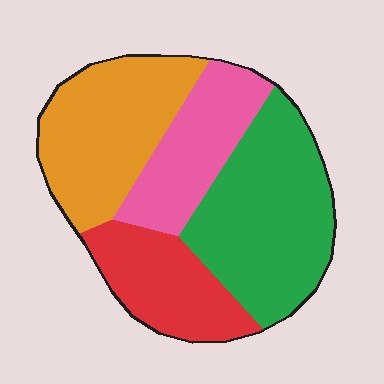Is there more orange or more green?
Green.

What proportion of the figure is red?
Red covers roughly 20% of the figure.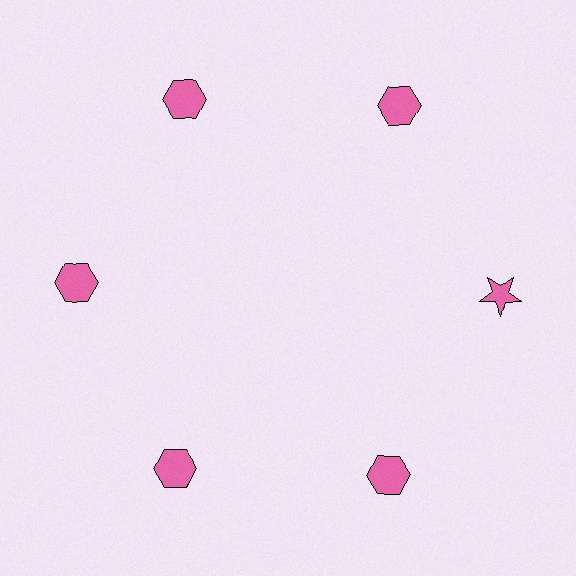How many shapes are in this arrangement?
There are 6 shapes arranged in a ring pattern.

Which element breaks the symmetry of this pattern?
The pink star at roughly the 3 o'clock position breaks the symmetry. All other shapes are pink hexagons.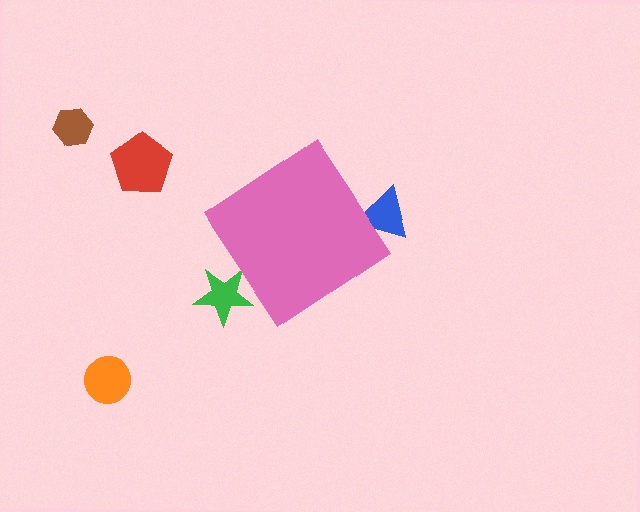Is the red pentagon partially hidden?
No, the red pentagon is fully visible.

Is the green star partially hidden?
Yes, the green star is partially hidden behind the pink diamond.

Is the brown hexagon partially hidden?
No, the brown hexagon is fully visible.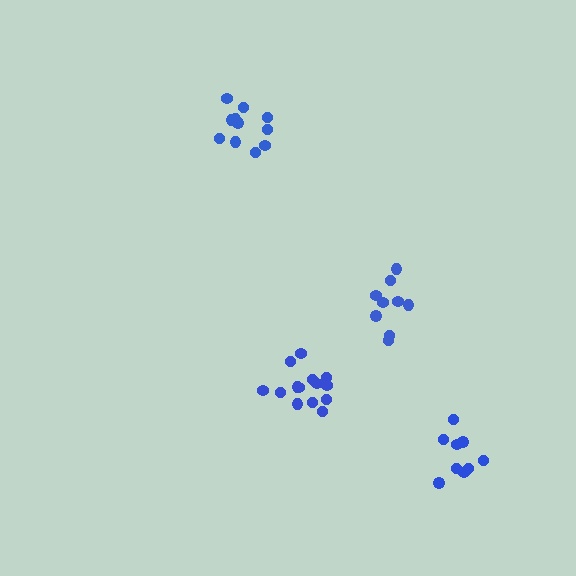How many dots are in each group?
Group 1: 11 dots, Group 2: 9 dots, Group 3: 14 dots, Group 4: 9 dots (43 total).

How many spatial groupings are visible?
There are 4 spatial groupings.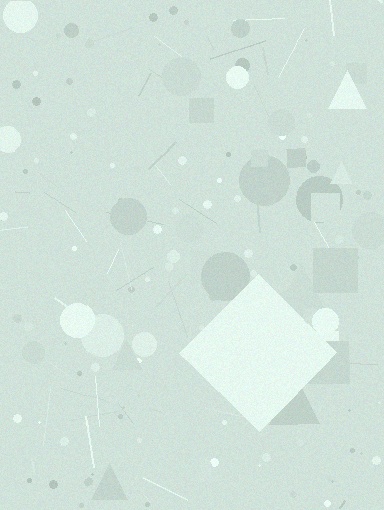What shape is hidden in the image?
A diamond is hidden in the image.